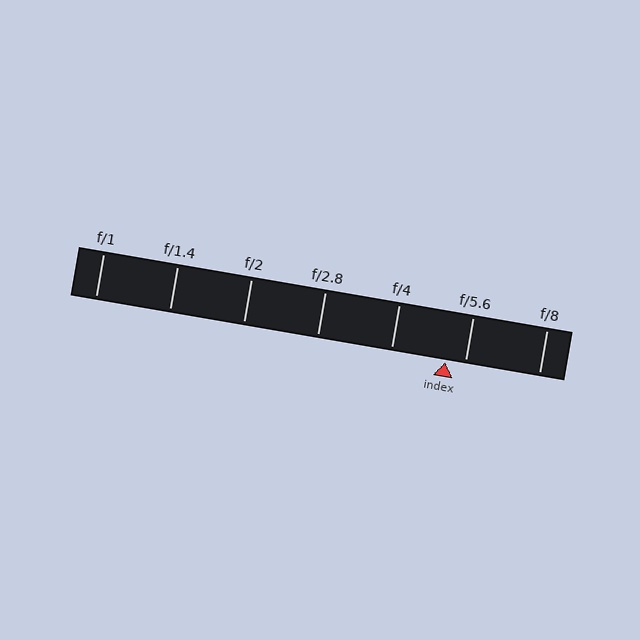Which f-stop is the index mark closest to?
The index mark is closest to f/5.6.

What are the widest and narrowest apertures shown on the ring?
The widest aperture shown is f/1 and the narrowest is f/8.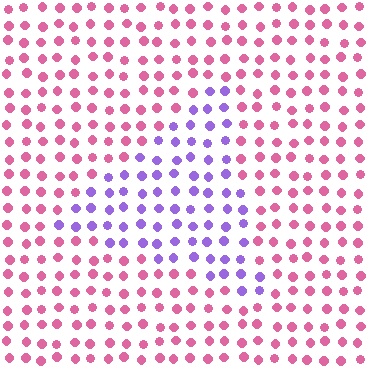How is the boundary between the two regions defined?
The boundary is defined purely by a slight shift in hue (about 64 degrees). Spacing, size, and orientation are identical on both sides.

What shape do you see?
I see a triangle.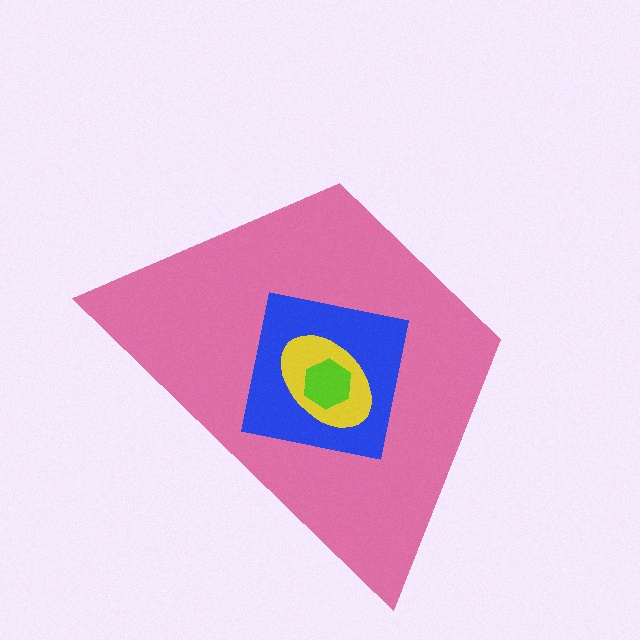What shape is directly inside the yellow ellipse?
The lime hexagon.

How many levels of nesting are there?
4.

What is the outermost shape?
The pink trapezoid.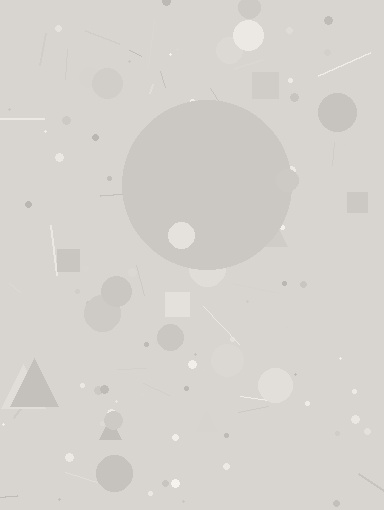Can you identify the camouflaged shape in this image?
The camouflaged shape is a circle.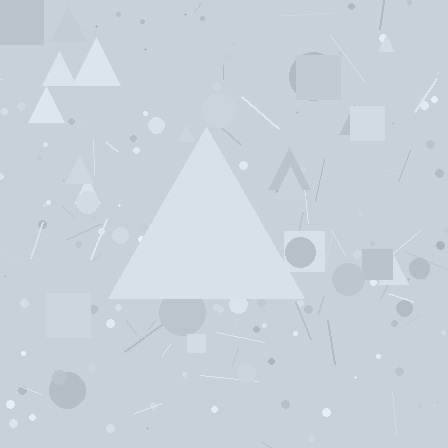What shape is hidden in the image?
A triangle is hidden in the image.